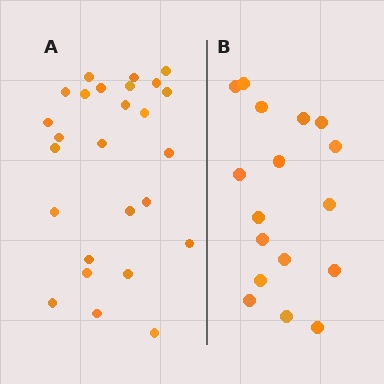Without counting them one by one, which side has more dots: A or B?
Region A (the left region) has more dots.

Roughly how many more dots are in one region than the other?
Region A has roughly 8 or so more dots than region B.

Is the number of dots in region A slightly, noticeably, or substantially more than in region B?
Region A has substantially more. The ratio is roughly 1.5 to 1.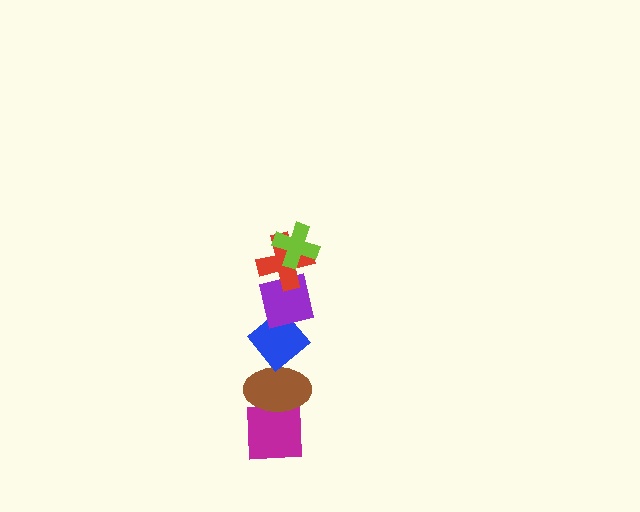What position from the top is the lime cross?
The lime cross is 1st from the top.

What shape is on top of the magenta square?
The brown ellipse is on top of the magenta square.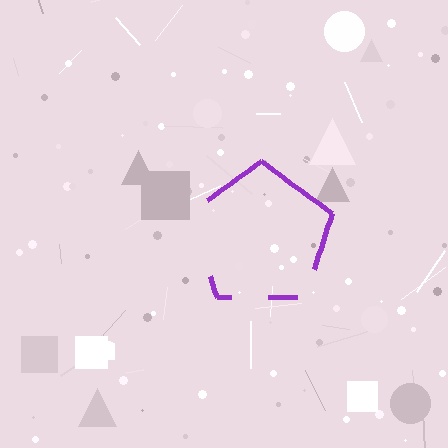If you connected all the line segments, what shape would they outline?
They would outline a pentagon.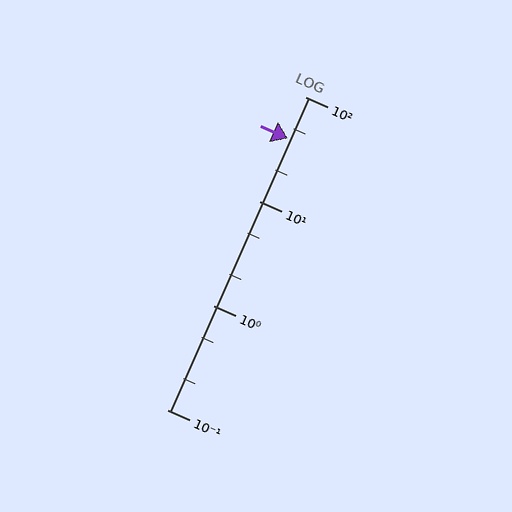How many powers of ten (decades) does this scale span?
The scale spans 3 decades, from 0.1 to 100.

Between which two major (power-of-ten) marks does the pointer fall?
The pointer is between 10 and 100.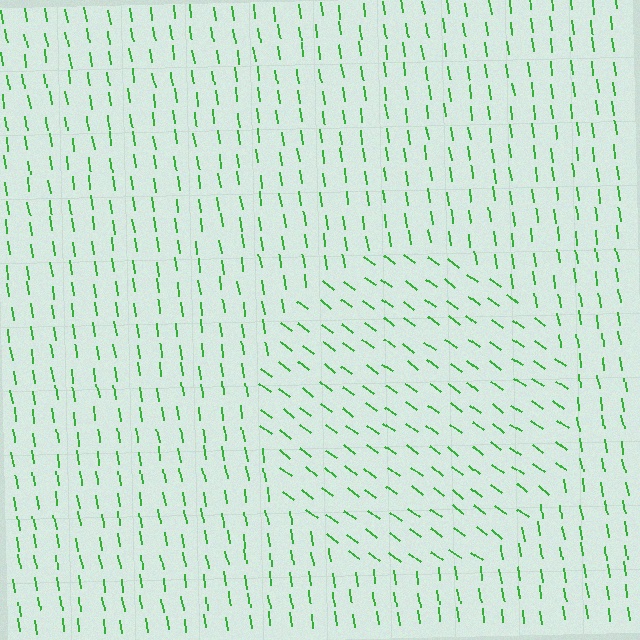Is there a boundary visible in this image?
Yes, there is a texture boundary formed by a change in line orientation.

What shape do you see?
I see a circle.